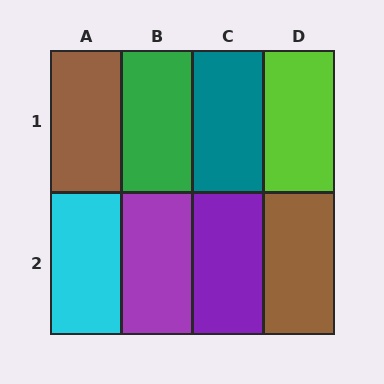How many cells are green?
1 cell is green.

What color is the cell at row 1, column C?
Teal.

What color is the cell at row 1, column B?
Green.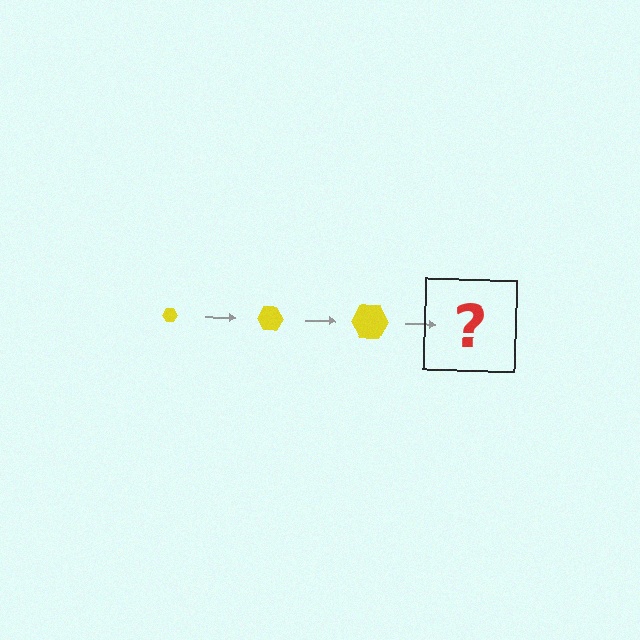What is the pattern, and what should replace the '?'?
The pattern is that the hexagon gets progressively larger each step. The '?' should be a yellow hexagon, larger than the previous one.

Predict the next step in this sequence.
The next step is a yellow hexagon, larger than the previous one.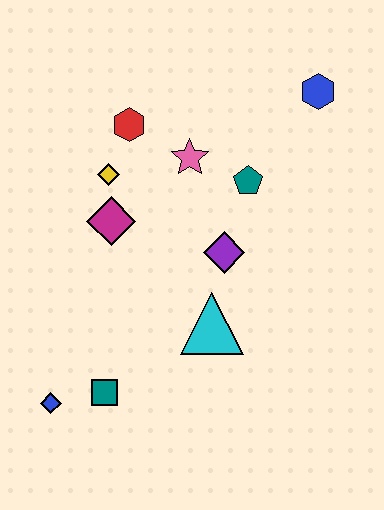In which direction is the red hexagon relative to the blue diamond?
The red hexagon is above the blue diamond.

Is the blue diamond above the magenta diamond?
No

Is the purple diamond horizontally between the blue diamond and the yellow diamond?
No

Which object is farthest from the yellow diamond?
The blue diamond is farthest from the yellow diamond.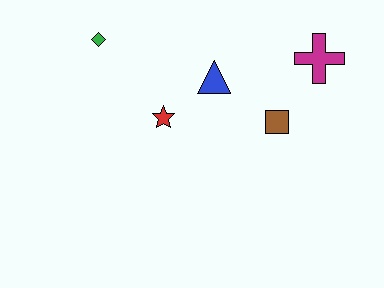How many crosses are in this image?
There is 1 cross.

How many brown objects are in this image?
There is 1 brown object.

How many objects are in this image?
There are 5 objects.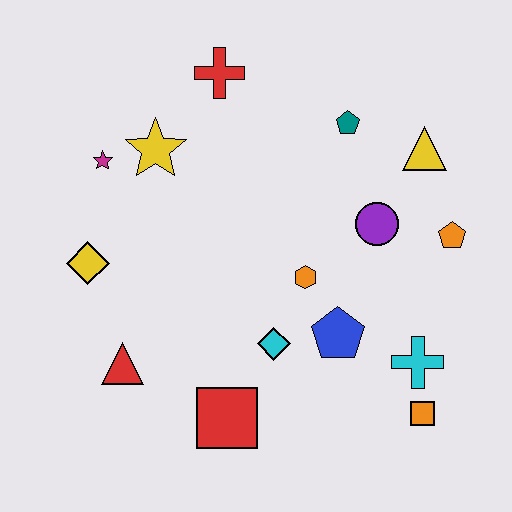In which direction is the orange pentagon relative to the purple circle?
The orange pentagon is to the right of the purple circle.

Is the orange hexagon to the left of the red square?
No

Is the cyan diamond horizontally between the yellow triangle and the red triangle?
Yes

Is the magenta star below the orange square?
No